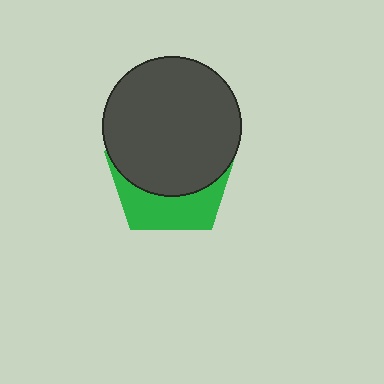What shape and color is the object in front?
The object in front is a dark gray circle.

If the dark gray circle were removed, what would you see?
You would see the complete green pentagon.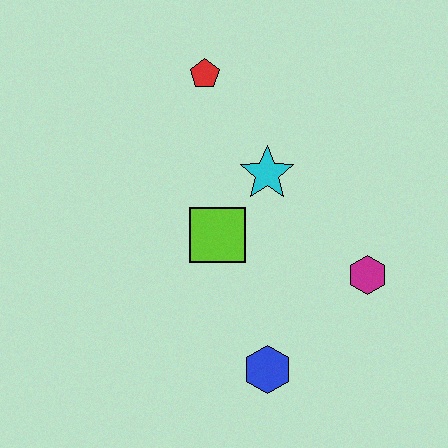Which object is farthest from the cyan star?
The blue hexagon is farthest from the cyan star.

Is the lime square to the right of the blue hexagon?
No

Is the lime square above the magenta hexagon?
Yes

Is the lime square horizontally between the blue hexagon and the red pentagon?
Yes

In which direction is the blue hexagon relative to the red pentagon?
The blue hexagon is below the red pentagon.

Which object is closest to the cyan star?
The lime square is closest to the cyan star.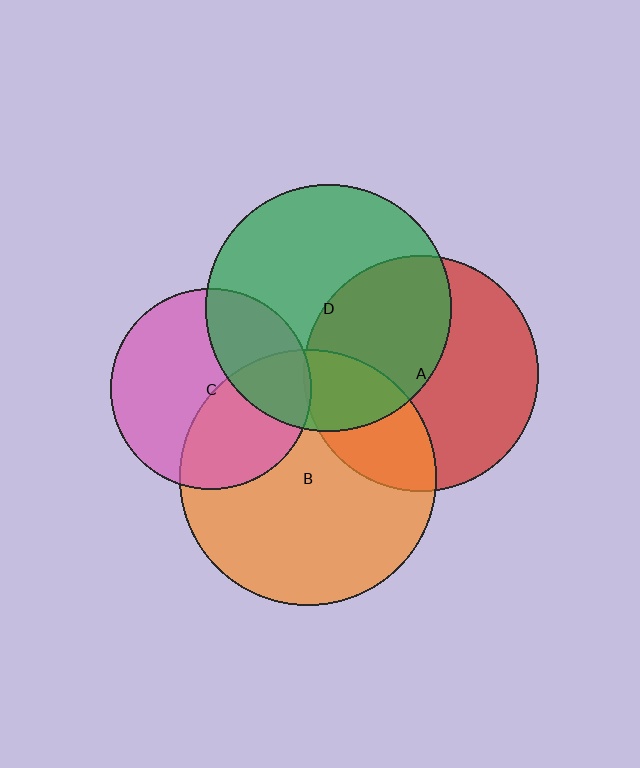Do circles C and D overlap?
Yes.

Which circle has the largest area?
Circle B (orange).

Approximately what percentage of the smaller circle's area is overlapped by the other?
Approximately 30%.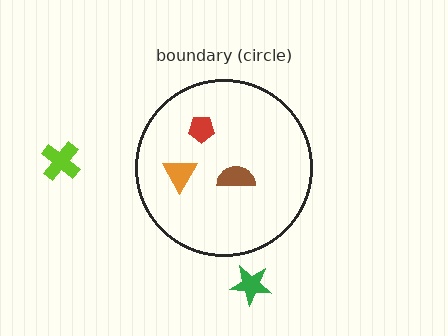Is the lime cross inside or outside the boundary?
Outside.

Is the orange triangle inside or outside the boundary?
Inside.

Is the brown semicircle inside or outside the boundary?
Inside.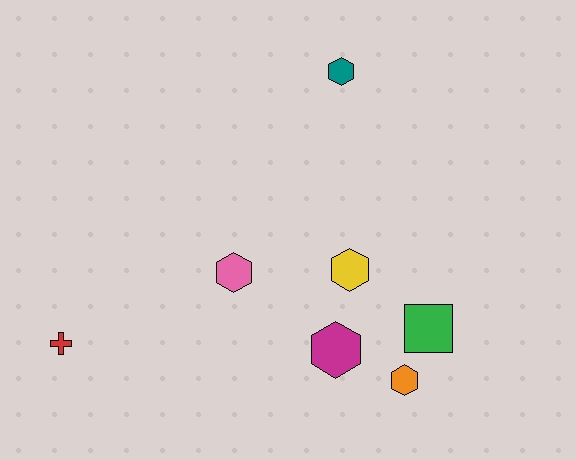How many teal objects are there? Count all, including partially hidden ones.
There is 1 teal object.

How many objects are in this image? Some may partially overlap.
There are 7 objects.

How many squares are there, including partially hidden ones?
There is 1 square.